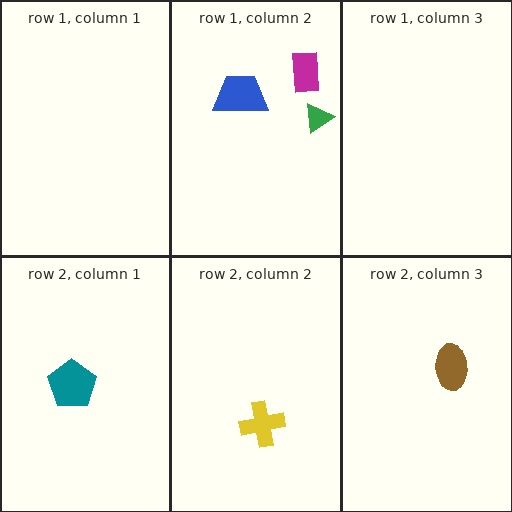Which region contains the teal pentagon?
The row 2, column 1 region.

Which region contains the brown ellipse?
The row 2, column 3 region.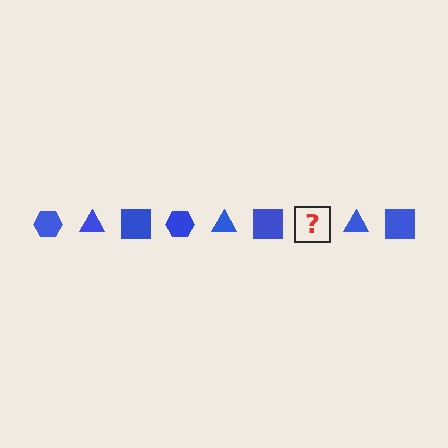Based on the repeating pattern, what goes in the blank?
The blank should be a blue hexagon.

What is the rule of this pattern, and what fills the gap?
The rule is that the pattern cycles through hexagon, triangle, square shapes in blue. The gap should be filled with a blue hexagon.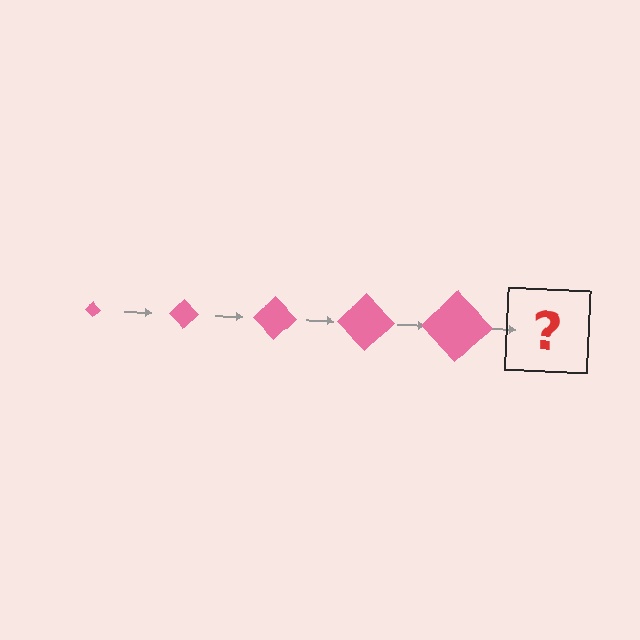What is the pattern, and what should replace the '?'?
The pattern is that the diamond gets progressively larger each step. The '?' should be a pink diamond, larger than the previous one.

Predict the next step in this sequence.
The next step is a pink diamond, larger than the previous one.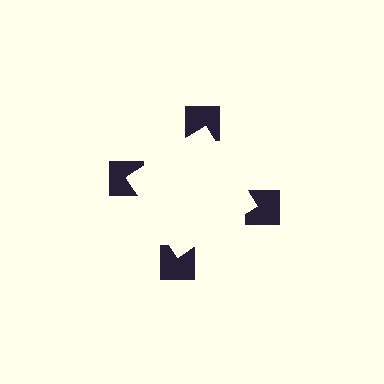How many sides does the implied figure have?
4 sides.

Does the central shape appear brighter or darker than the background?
It typically appears slightly brighter than the background, even though no actual brightness change is drawn.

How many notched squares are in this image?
There are 4 — one at each vertex of the illusory square.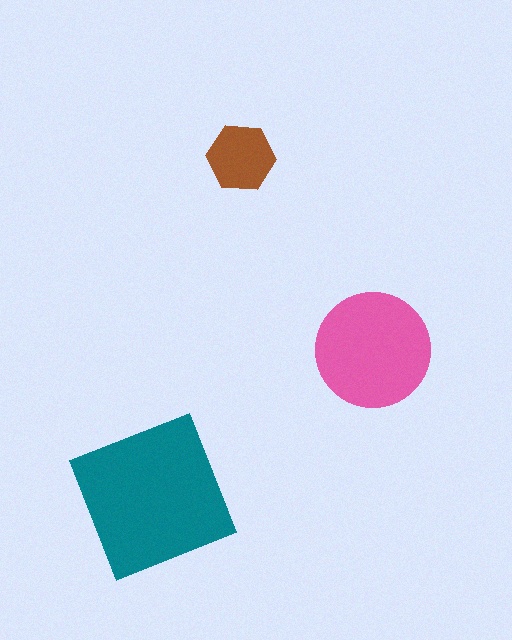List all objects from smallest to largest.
The brown hexagon, the pink circle, the teal square.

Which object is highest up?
The brown hexagon is topmost.